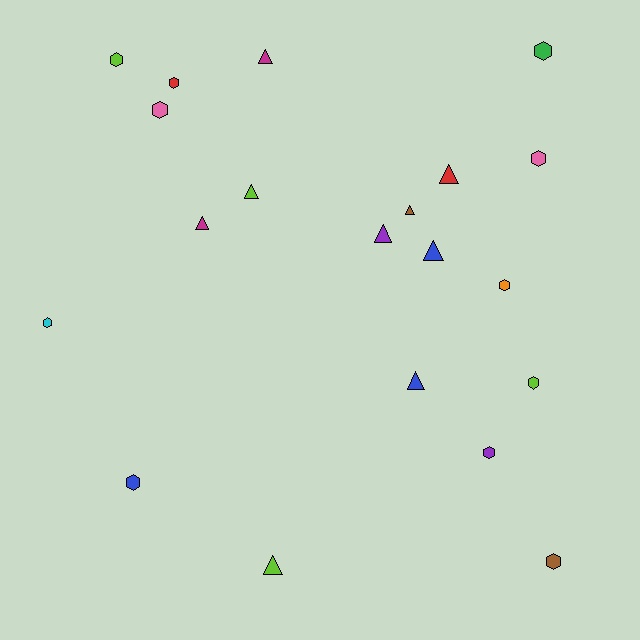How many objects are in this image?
There are 20 objects.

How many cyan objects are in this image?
There is 1 cyan object.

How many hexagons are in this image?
There are 11 hexagons.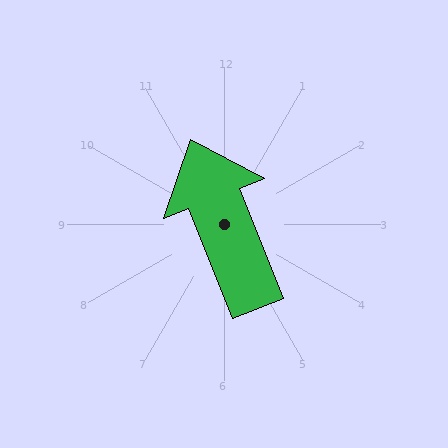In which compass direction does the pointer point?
North.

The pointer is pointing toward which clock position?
Roughly 11 o'clock.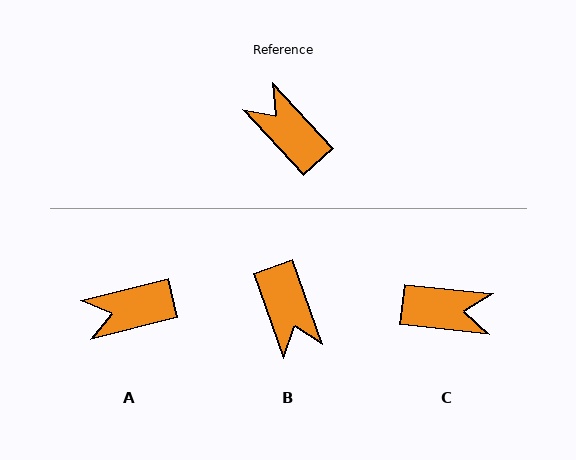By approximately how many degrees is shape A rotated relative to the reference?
Approximately 61 degrees counter-clockwise.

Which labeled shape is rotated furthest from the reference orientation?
B, about 157 degrees away.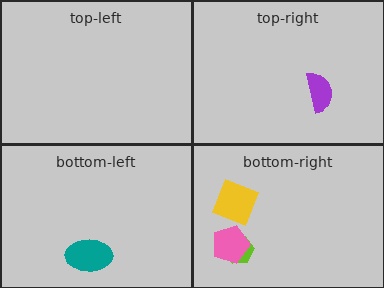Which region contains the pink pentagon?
The bottom-right region.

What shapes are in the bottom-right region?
The lime hexagon, the yellow diamond, the pink pentagon.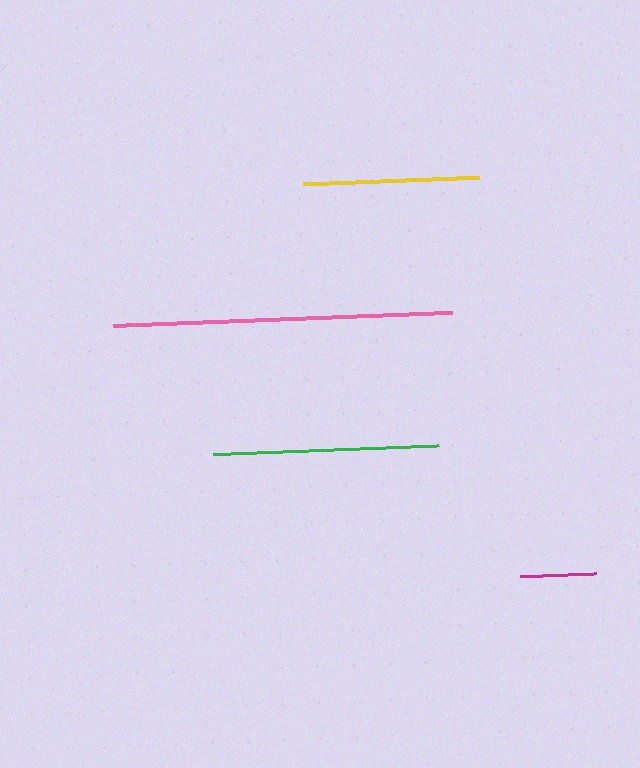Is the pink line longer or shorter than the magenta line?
The pink line is longer than the magenta line.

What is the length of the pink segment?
The pink segment is approximately 339 pixels long.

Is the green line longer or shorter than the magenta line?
The green line is longer than the magenta line.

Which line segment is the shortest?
The magenta line is the shortest at approximately 76 pixels.